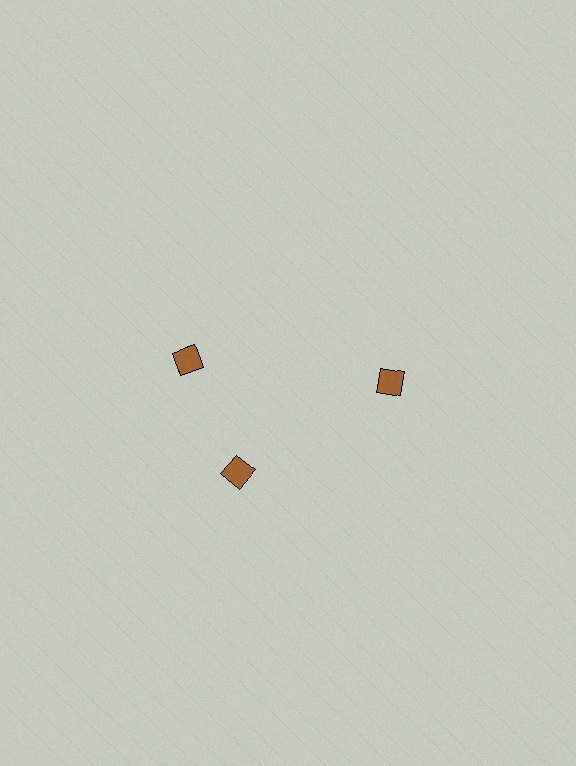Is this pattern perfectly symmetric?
No. The 3 brown diamonds are arranged in a ring, but one element near the 11 o'clock position is rotated out of alignment along the ring, breaking the 3-fold rotational symmetry.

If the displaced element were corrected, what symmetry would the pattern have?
It would have 3-fold rotational symmetry — the pattern would map onto itself every 120 degrees.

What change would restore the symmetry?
The symmetry would be restored by rotating it back into even spacing with its neighbors so that all 3 diamonds sit at equal angles and equal distance from the center.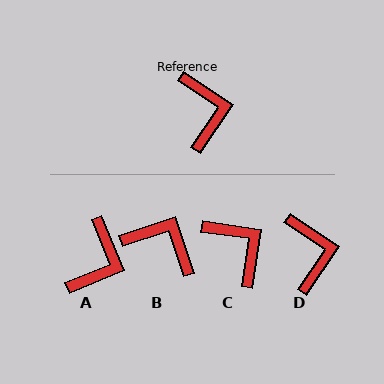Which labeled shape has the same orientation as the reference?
D.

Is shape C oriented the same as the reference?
No, it is off by about 26 degrees.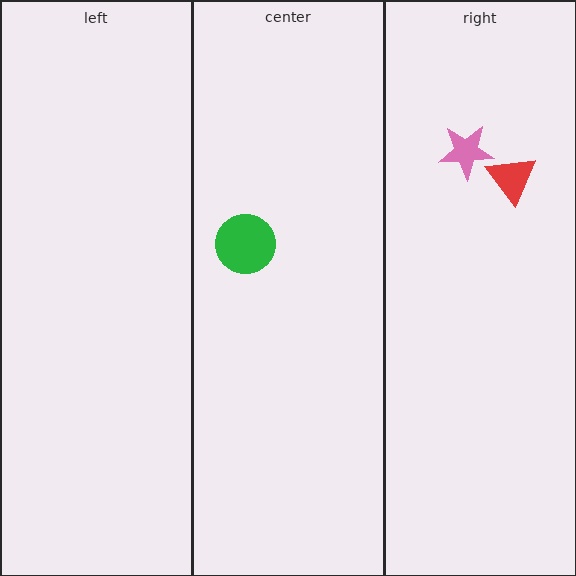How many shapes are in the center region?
1.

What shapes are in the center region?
The green circle.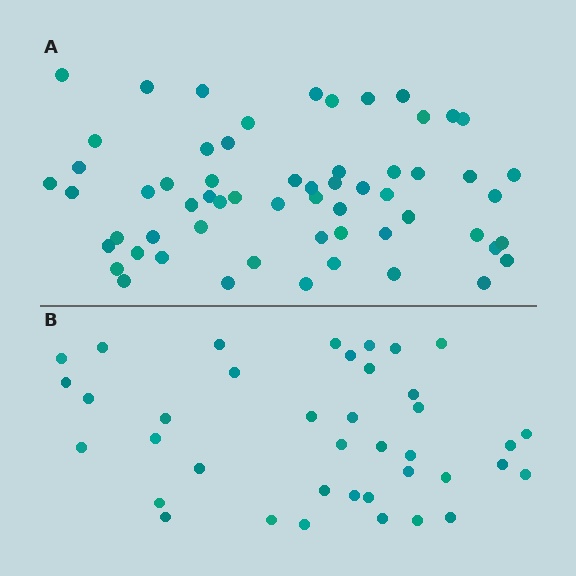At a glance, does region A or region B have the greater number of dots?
Region A (the top region) has more dots.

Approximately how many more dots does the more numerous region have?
Region A has approximately 20 more dots than region B.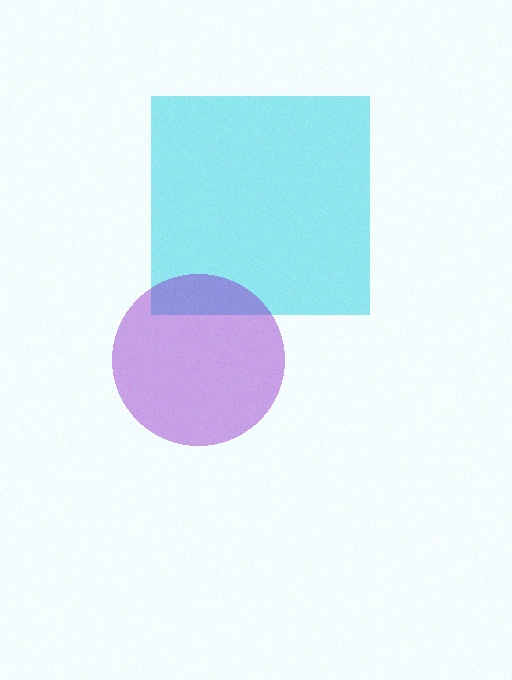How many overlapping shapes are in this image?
There are 2 overlapping shapes in the image.